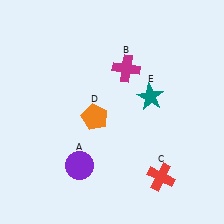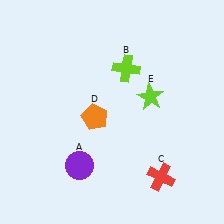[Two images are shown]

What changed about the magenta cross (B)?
In Image 1, B is magenta. In Image 2, it changed to lime.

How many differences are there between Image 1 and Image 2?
There are 2 differences between the two images.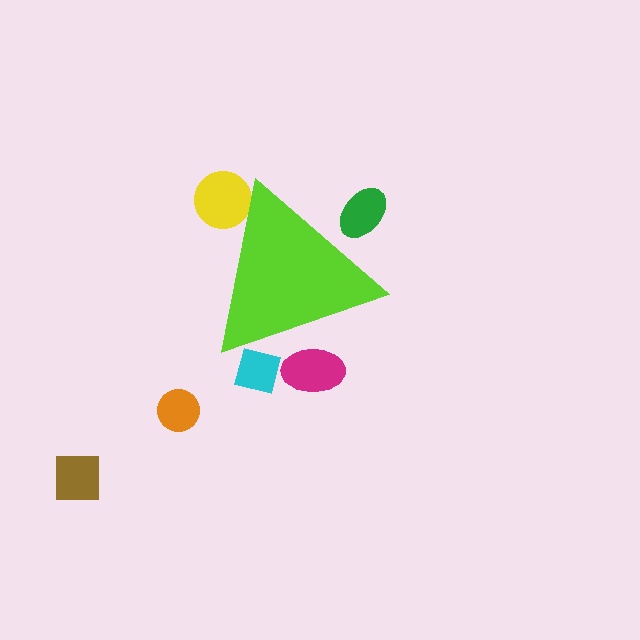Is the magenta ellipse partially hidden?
Yes, the magenta ellipse is partially hidden behind the lime triangle.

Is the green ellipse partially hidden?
Yes, the green ellipse is partially hidden behind the lime triangle.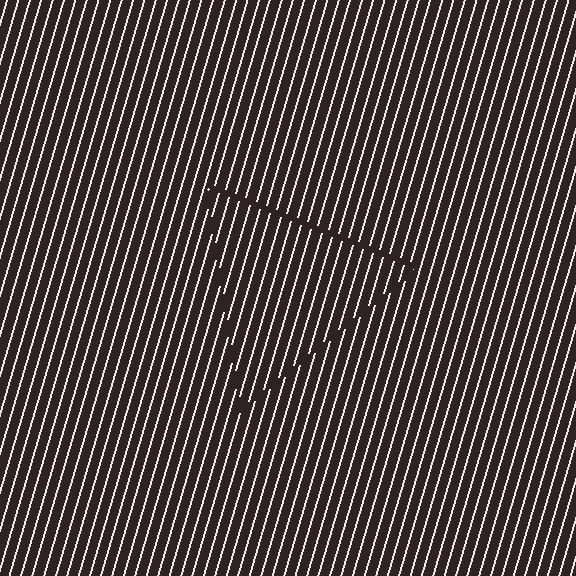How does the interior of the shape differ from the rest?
The interior of the shape contains the same grating, shifted by half a period — the contour is defined by the phase discontinuity where line-ends from the inner and outer gratings abut.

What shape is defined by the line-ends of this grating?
An illusory triangle. The interior of the shape contains the same grating, shifted by half a period — the contour is defined by the phase discontinuity where line-ends from the inner and outer gratings abut.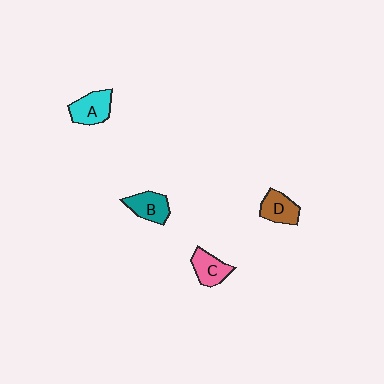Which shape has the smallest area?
Shape C (pink).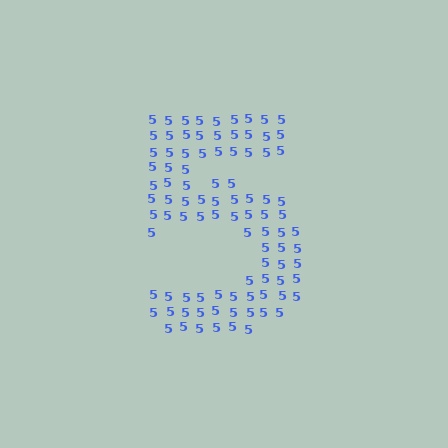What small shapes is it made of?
It is made of small digit 5's.